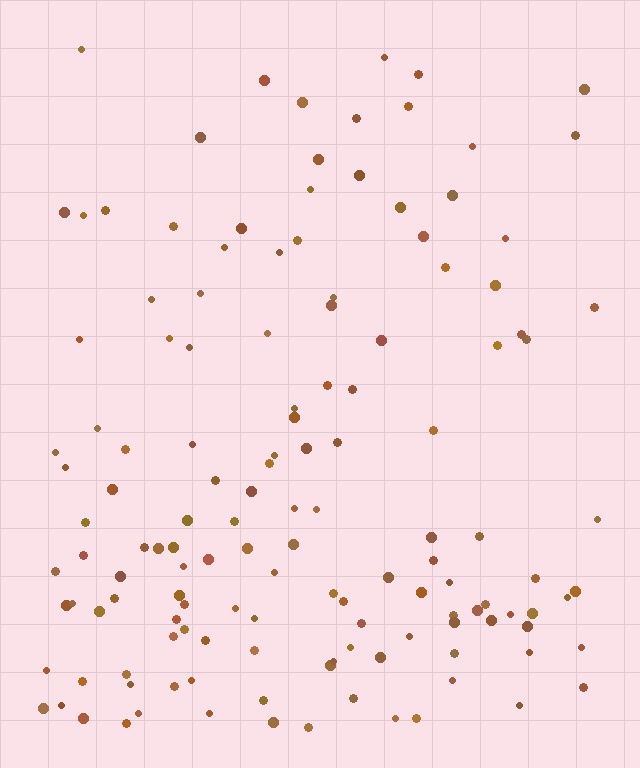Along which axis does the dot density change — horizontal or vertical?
Vertical.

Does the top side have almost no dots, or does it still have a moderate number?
Still a moderate number, just noticeably fewer than the bottom.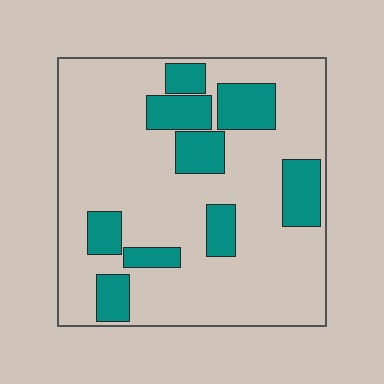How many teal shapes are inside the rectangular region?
9.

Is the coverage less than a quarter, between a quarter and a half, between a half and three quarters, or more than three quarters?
Less than a quarter.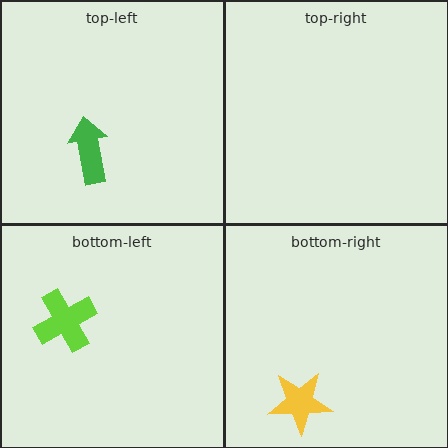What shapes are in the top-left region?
The green arrow.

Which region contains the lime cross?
The bottom-left region.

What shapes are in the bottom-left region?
The lime cross.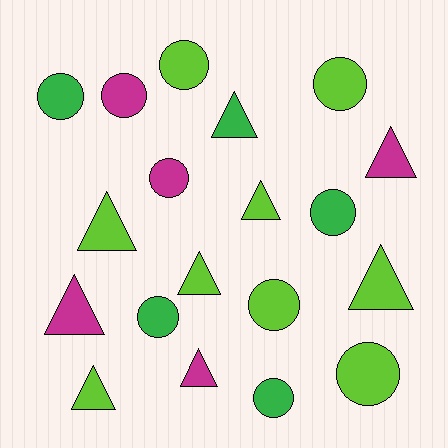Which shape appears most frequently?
Circle, with 10 objects.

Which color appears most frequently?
Lime, with 9 objects.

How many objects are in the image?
There are 19 objects.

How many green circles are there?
There are 4 green circles.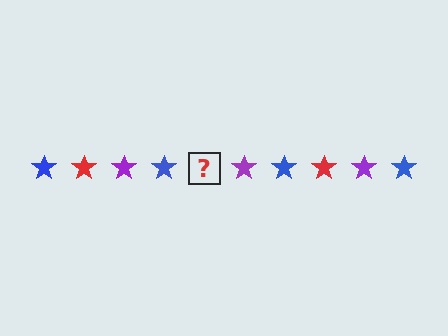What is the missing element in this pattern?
The missing element is a red star.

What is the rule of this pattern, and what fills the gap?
The rule is that the pattern cycles through blue, red, purple stars. The gap should be filled with a red star.